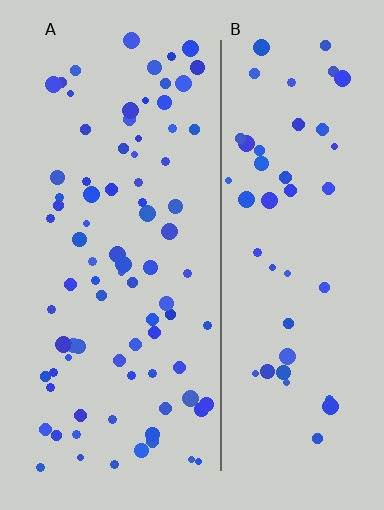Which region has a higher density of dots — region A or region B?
A (the left).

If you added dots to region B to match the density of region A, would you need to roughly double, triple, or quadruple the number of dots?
Approximately double.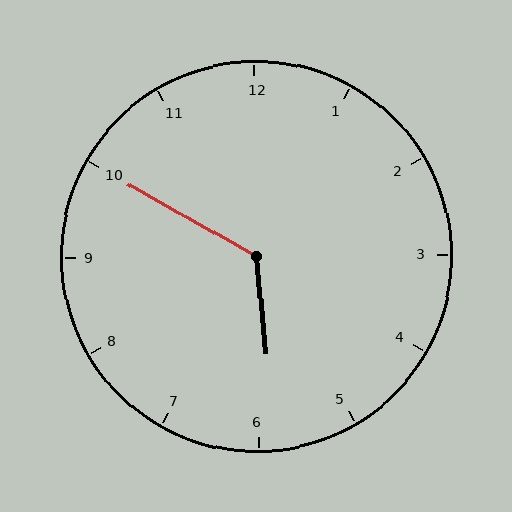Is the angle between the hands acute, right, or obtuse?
It is obtuse.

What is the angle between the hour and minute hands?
Approximately 125 degrees.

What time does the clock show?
5:50.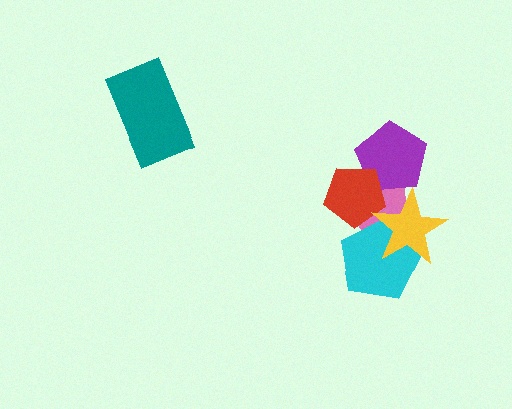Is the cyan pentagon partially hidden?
Yes, it is partially covered by another shape.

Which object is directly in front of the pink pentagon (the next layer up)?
The cyan pentagon is directly in front of the pink pentagon.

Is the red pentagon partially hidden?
Yes, it is partially covered by another shape.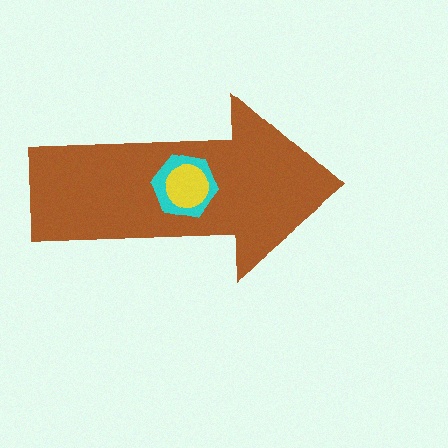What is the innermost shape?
The yellow circle.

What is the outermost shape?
The brown arrow.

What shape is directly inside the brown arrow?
The cyan hexagon.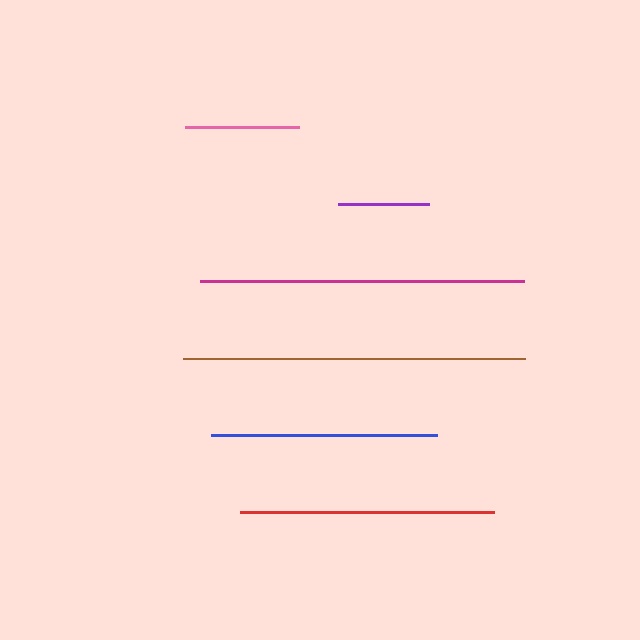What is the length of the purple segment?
The purple segment is approximately 91 pixels long.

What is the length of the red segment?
The red segment is approximately 253 pixels long.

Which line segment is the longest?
The brown line is the longest at approximately 342 pixels.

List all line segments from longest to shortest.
From longest to shortest: brown, magenta, red, blue, pink, purple.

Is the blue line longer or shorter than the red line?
The red line is longer than the blue line.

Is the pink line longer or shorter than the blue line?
The blue line is longer than the pink line.